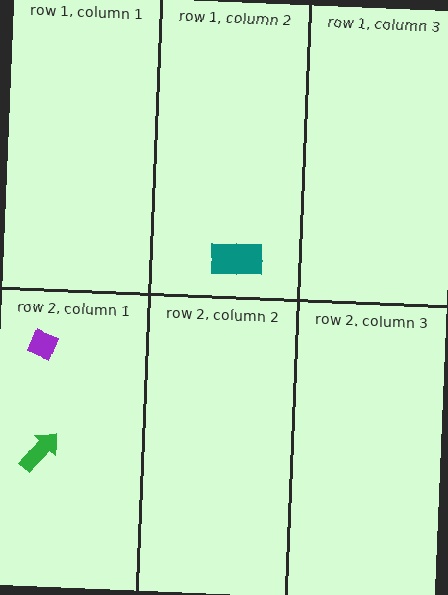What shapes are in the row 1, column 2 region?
The teal rectangle.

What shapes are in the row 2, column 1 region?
The purple diamond, the green arrow.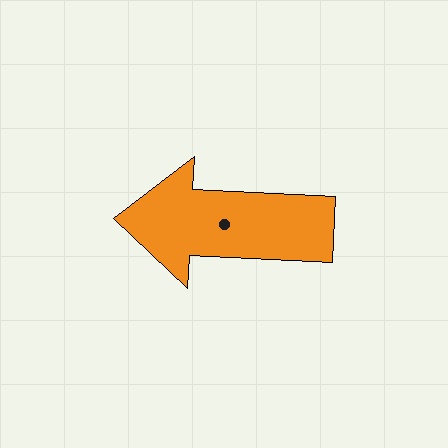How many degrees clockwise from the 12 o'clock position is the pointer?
Approximately 273 degrees.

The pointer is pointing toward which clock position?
Roughly 9 o'clock.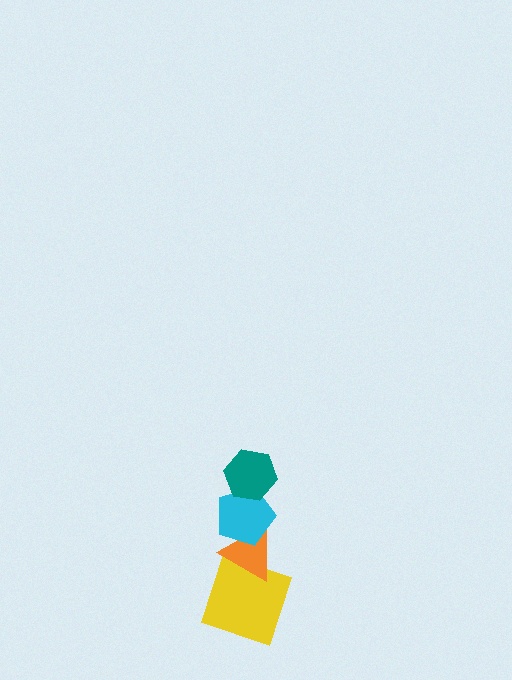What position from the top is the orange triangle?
The orange triangle is 3rd from the top.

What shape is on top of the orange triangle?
The cyan pentagon is on top of the orange triangle.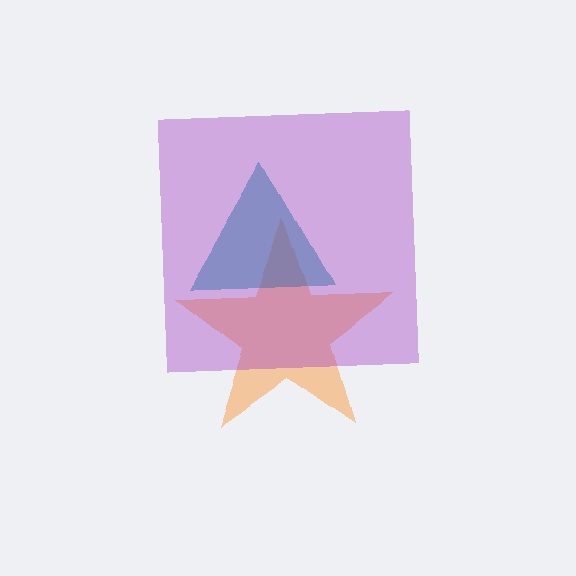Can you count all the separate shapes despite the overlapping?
Yes, there are 3 separate shapes.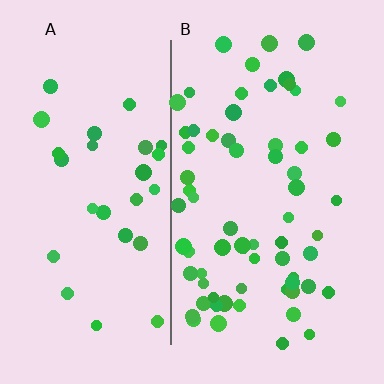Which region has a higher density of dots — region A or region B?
B (the right).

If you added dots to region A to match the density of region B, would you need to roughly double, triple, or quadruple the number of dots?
Approximately double.